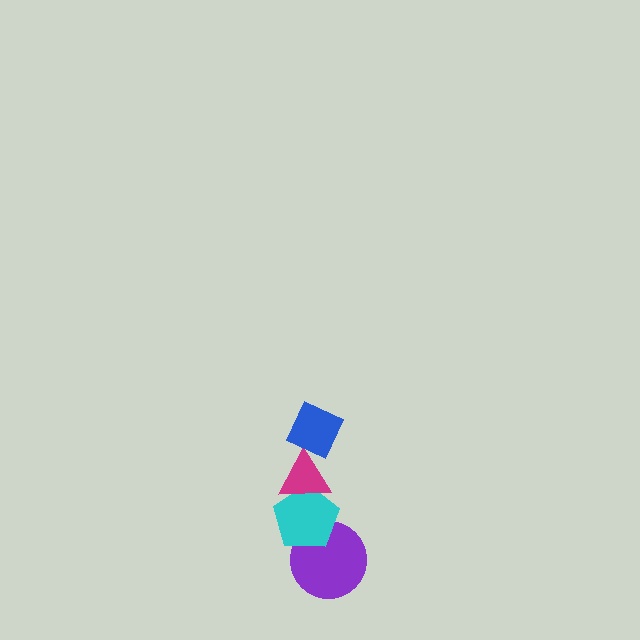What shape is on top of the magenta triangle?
The blue diamond is on top of the magenta triangle.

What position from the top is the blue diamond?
The blue diamond is 1st from the top.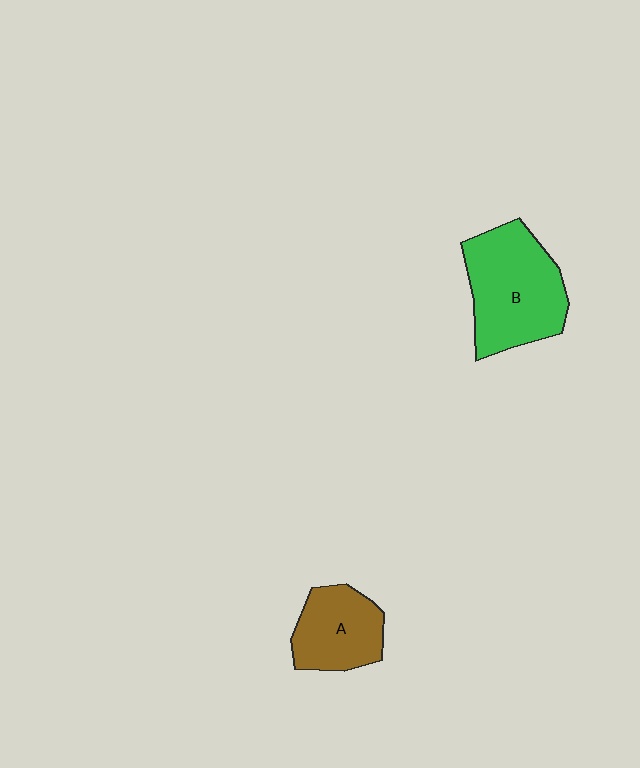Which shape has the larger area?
Shape B (green).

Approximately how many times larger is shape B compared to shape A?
Approximately 1.6 times.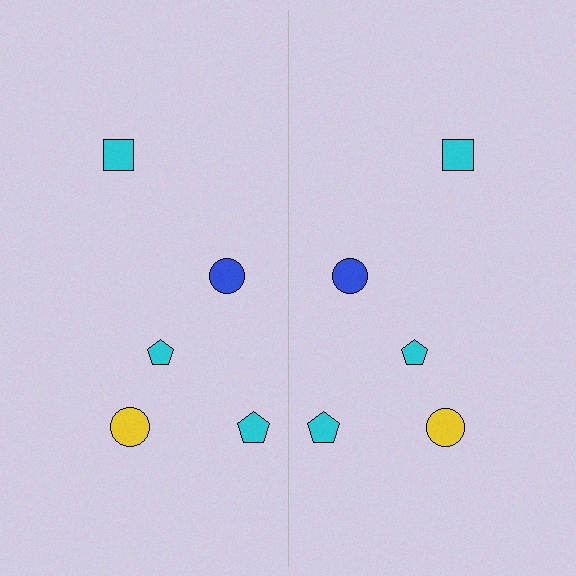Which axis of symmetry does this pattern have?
The pattern has a vertical axis of symmetry running through the center of the image.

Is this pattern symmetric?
Yes, this pattern has bilateral (reflection) symmetry.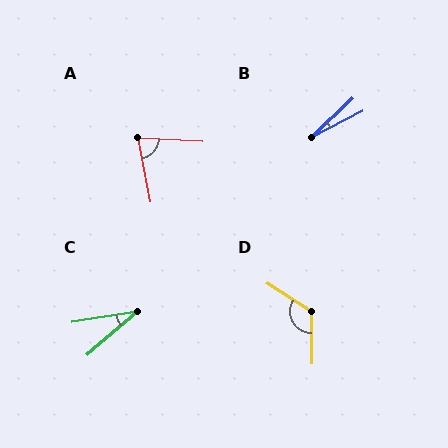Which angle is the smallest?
B, at approximately 17 degrees.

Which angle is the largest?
D, at approximately 123 degrees.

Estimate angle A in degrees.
Approximately 75 degrees.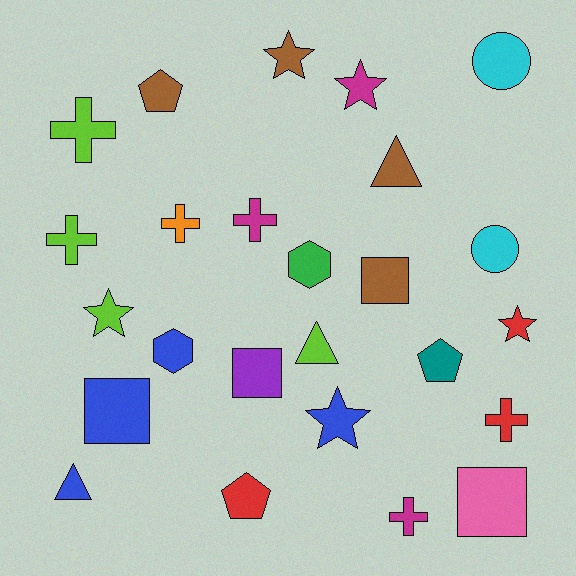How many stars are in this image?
There are 5 stars.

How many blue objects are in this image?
There are 4 blue objects.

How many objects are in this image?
There are 25 objects.